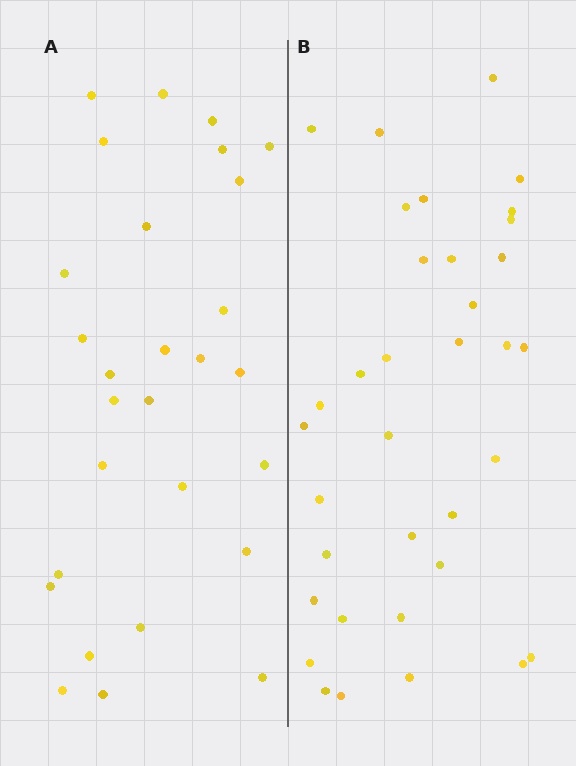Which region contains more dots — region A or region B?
Region B (the right region) has more dots.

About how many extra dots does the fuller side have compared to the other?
Region B has roughly 8 or so more dots than region A.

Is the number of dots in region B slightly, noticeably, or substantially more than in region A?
Region B has noticeably more, but not dramatically so. The ratio is roughly 1.2 to 1.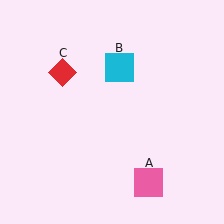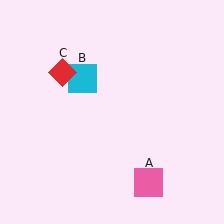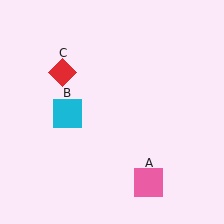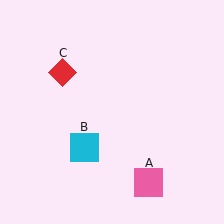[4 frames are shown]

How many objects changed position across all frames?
1 object changed position: cyan square (object B).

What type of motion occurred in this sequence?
The cyan square (object B) rotated counterclockwise around the center of the scene.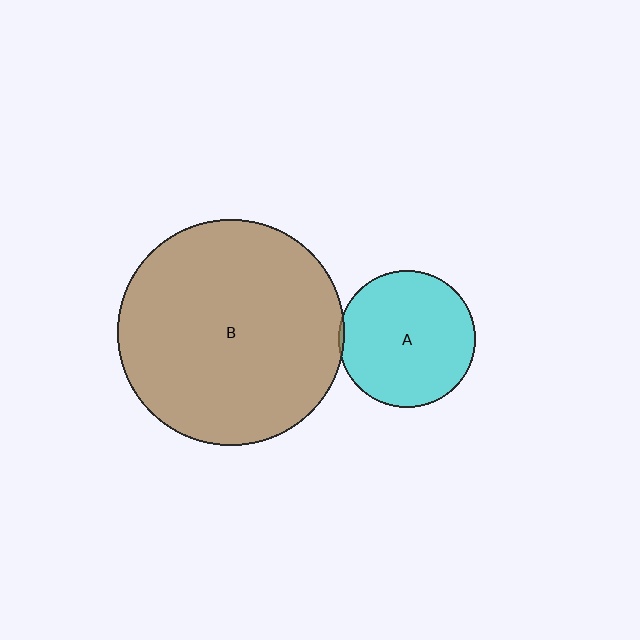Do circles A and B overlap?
Yes.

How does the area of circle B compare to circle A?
Approximately 2.7 times.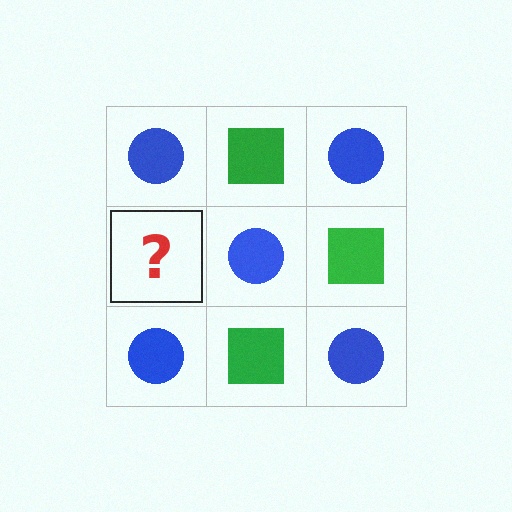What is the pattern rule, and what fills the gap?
The rule is that it alternates blue circle and green square in a checkerboard pattern. The gap should be filled with a green square.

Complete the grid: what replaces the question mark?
The question mark should be replaced with a green square.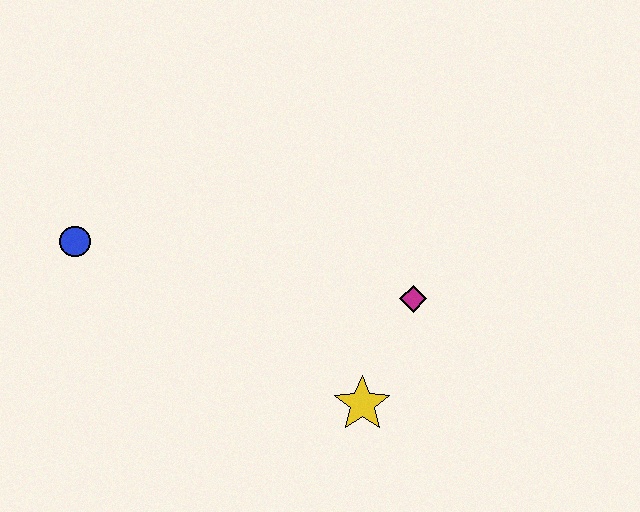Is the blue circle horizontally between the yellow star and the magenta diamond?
No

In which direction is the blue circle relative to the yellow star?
The blue circle is to the left of the yellow star.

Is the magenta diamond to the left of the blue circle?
No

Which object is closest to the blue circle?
The yellow star is closest to the blue circle.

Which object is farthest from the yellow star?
The blue circle is farthest from the yellow star.